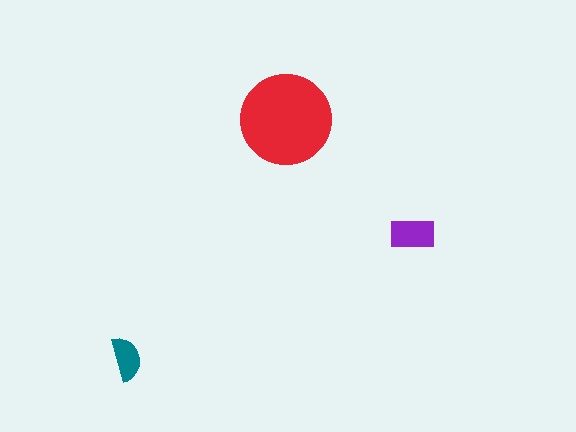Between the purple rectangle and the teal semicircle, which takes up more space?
The purple rectangle.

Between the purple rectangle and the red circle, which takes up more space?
The red circle.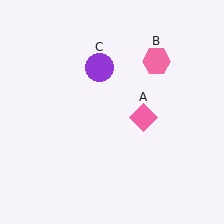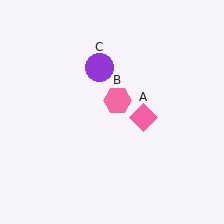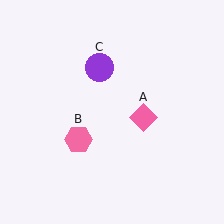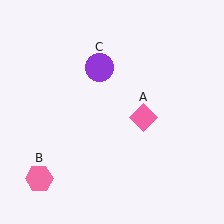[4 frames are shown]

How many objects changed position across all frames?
1 object changed position: pink hexagon (object B).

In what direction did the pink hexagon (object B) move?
The pink hexagon (object B) moved down and to the left.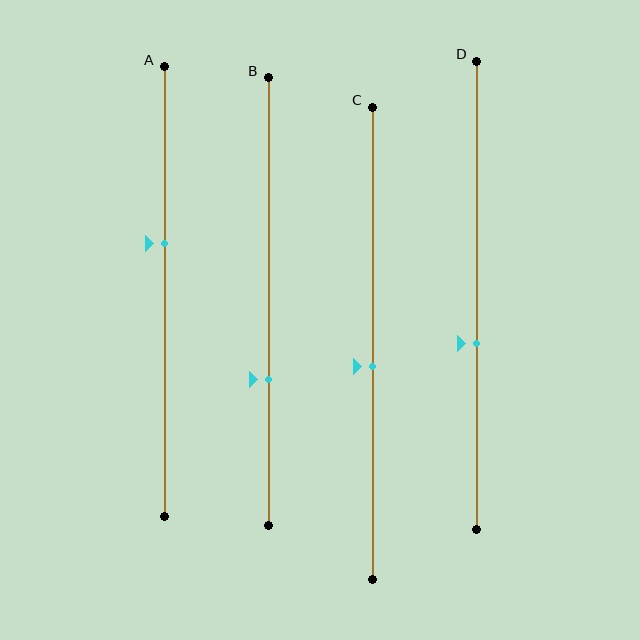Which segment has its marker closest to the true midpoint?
Segment C has its marker closest to the true midpoint.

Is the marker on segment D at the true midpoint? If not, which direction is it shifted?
No, the marker on segment D is shifted downward by about 10% of the segment length.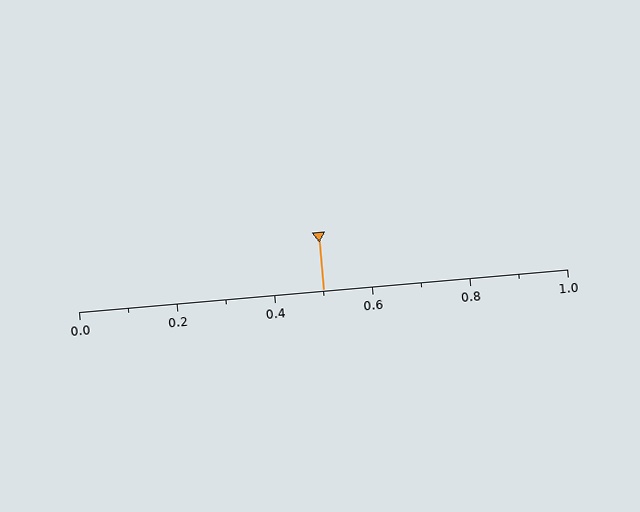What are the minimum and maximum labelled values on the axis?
The axis runs from 0.0 to 1.0.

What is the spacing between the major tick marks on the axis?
The major ticks are spaced 0.2 apart.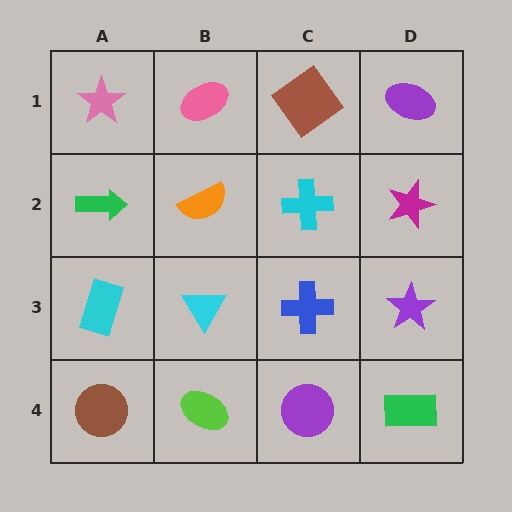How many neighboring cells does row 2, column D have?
3.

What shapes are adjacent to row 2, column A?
A pink star (row 1, column A), a cyan rectangle (row 3, column A), an orange semicircle (row 2, column B).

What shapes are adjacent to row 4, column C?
A blue cross (row 3, column C), a lime ellipse (row 4, column B), a green rectangle (row 4, column D).